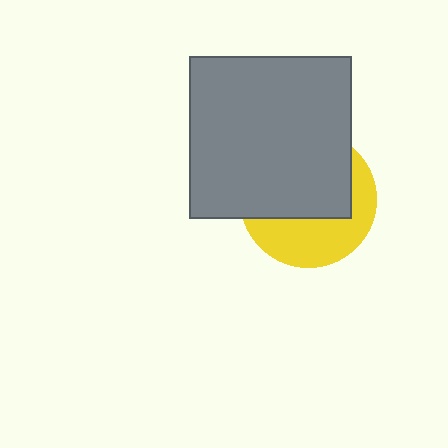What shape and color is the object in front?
The object in front is a gray square.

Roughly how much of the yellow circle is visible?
A small part of it is visible (roughly 41%).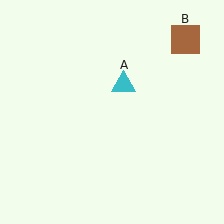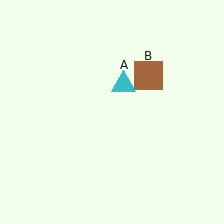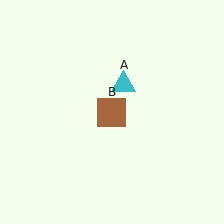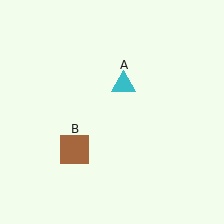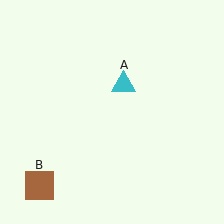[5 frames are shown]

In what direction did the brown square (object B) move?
The brown square (object B) moved down and to the left.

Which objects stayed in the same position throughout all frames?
Cyan triangle (object A) remained stationary.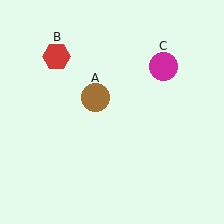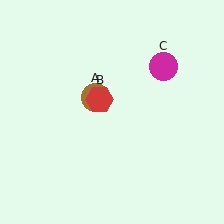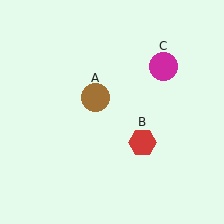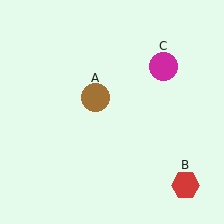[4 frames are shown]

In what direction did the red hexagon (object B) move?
The red hexagon (object B) moved down and to the right.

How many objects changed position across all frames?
1 object changed position: red hexagon (object B).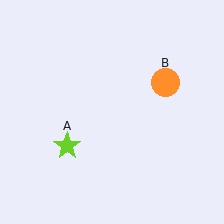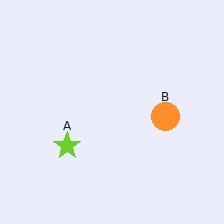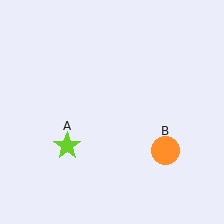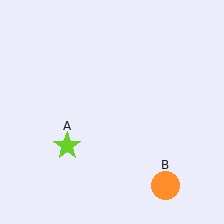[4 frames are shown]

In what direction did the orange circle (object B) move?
The orange circle (object B) moved down.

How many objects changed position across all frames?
1 object changed position: orange circle (object B).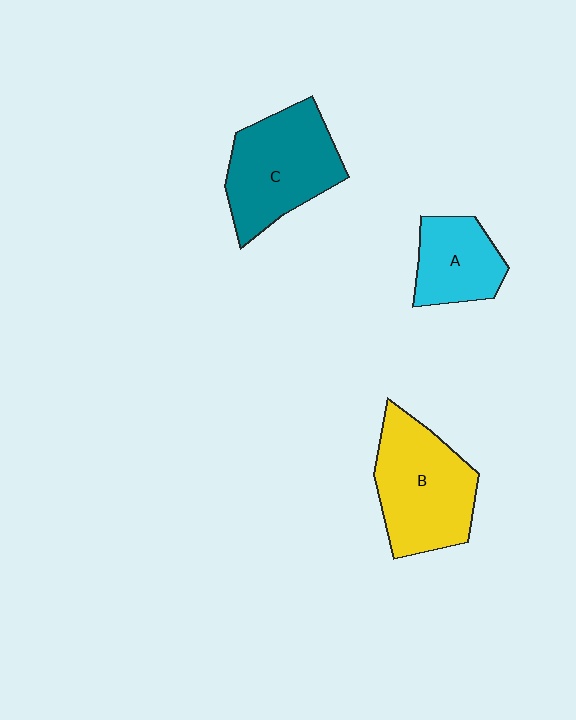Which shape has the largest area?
Shape B (yellow).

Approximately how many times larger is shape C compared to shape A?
Approximately 1.6 times.